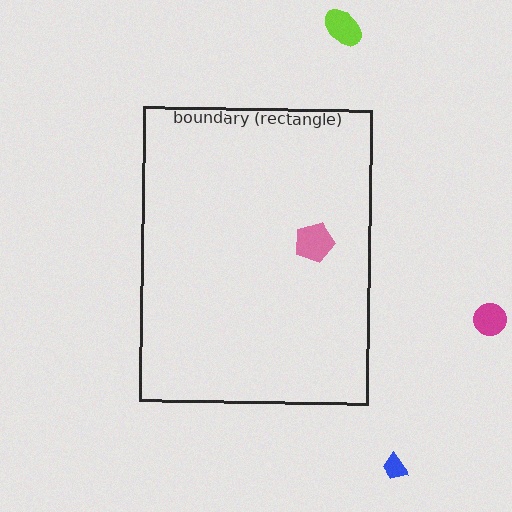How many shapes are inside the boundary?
1 inside, 3 outside.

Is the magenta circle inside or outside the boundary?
Outside.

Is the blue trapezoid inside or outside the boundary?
Outside.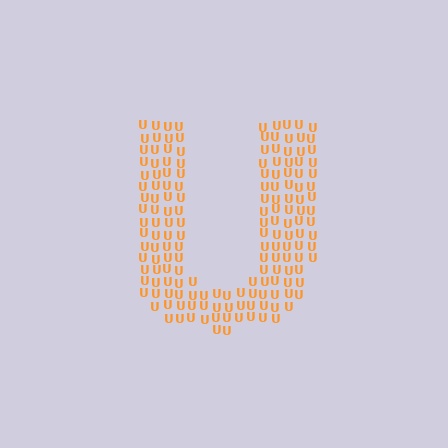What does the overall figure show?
The overall figure shows the letter U.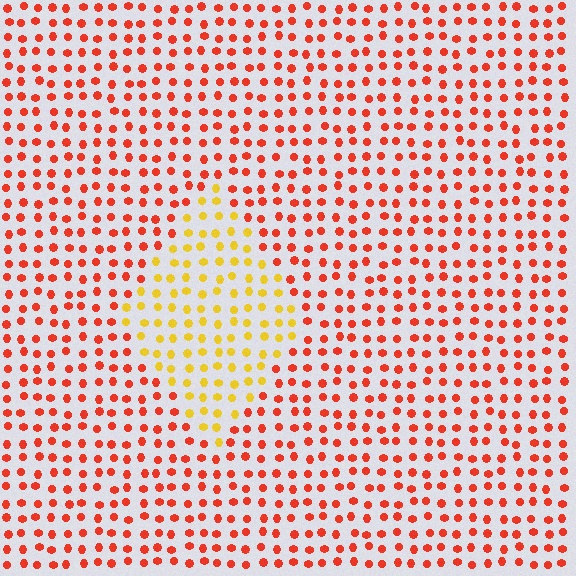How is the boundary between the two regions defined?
The boundary is defined purely by a slight shift in hue (about 45 degrees). Spacing, size, and orientation are identical on both sides.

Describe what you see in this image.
The image is filled with small red elements in a uniform arrangement. A diamond-shaped region is visible where the elements are tinted to a slightly different hue, forming a subtle color boundary.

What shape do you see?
I see a diamond.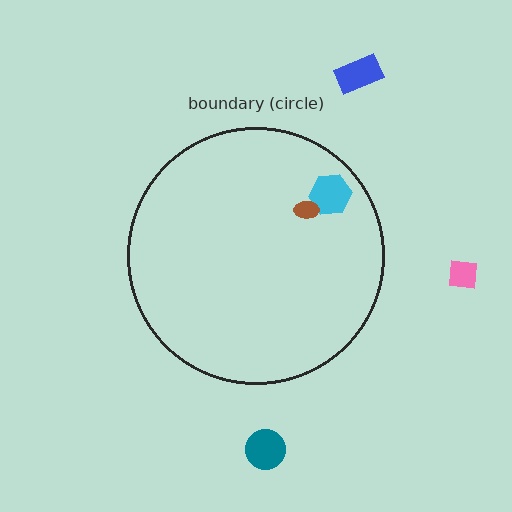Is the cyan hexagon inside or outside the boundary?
Inside.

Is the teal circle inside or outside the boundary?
Outside.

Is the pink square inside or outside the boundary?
Outside.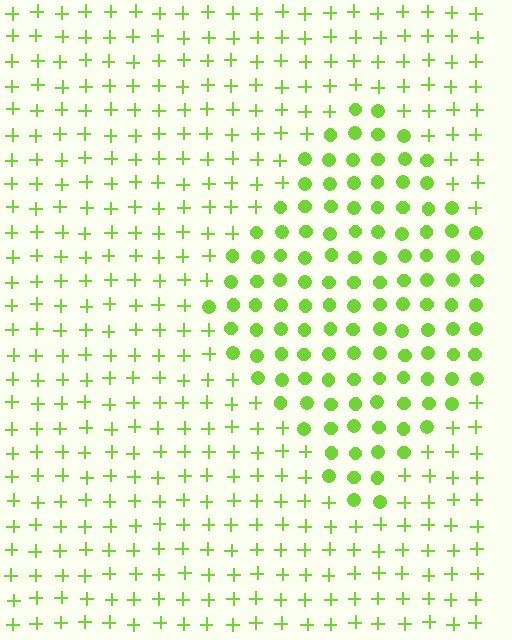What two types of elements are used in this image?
The image uses circles inside the diamond region and plus signs outside it.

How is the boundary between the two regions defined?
The boundary is defined by a change in element shape: circles inside vs. plus signs outside. All elements share the same color and spacing.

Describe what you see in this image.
The image is filled with small lime elements arranged in a uniform grid. A diamond-shaped region contains circles, while the surrounding area contains plus signs. The boundary is defined purely by the change in element shape.